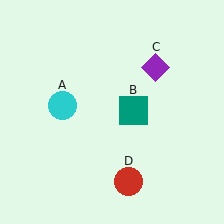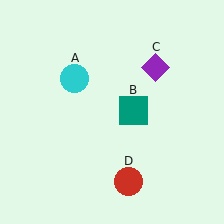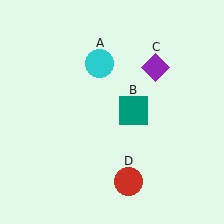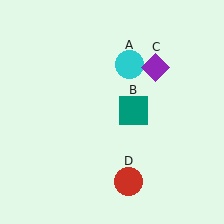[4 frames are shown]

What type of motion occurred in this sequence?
The cyan circle (object A) rotated clockwise around the center of the scene.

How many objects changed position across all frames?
1 object changed position: cyan circle (object A).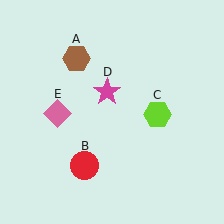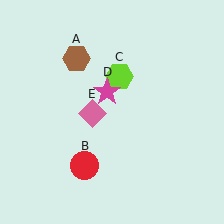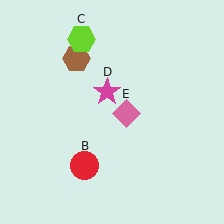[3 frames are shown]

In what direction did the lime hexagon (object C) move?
The lime hexagon (object C) moved up and to the left.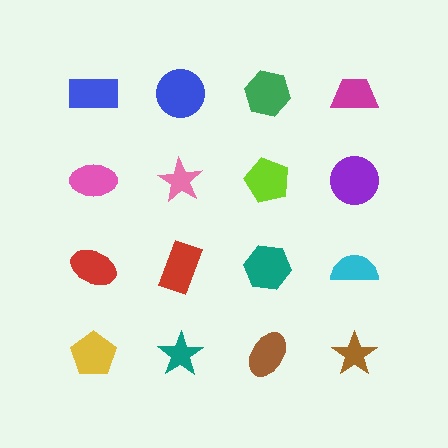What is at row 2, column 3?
A lime pentagon.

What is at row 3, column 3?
A teal hexagon.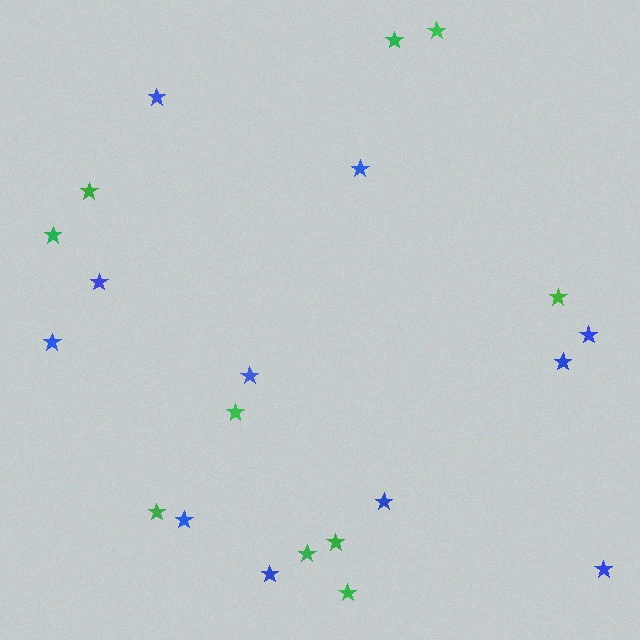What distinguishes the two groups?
There are 2 groups: one group of blue stars (11) and one group of green stars (10).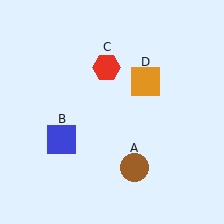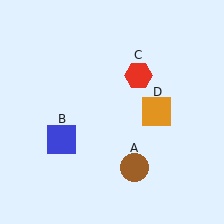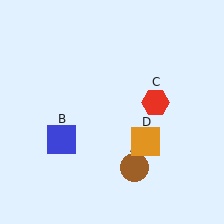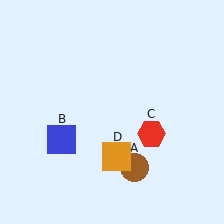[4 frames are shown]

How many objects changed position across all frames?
2 objects changed position: red hexagon (object C), orange square (object D).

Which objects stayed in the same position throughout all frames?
Brown circle (object A) and blue square (object B) remained stationary.